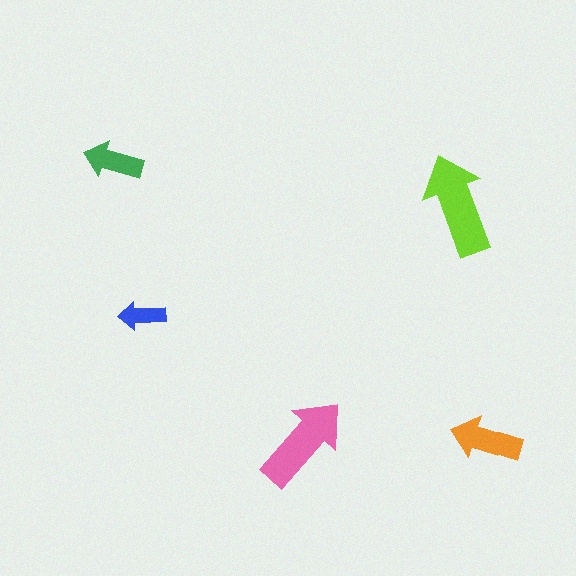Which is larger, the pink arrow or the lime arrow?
The lime one.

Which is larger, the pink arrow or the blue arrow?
The pink one.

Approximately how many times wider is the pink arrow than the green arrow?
About 1.5 times wider.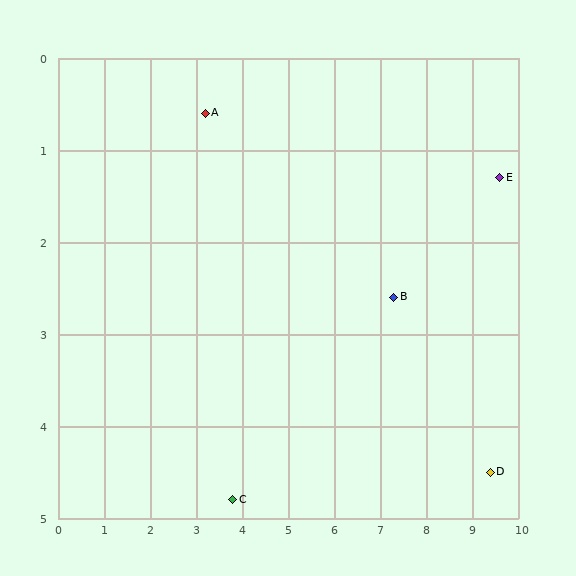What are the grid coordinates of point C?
Point C is at approximately (3.8, 4.8).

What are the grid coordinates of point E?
Point E is at approximately (9.6, 1.3).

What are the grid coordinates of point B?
Point B is at approximately (7.3, 2.6).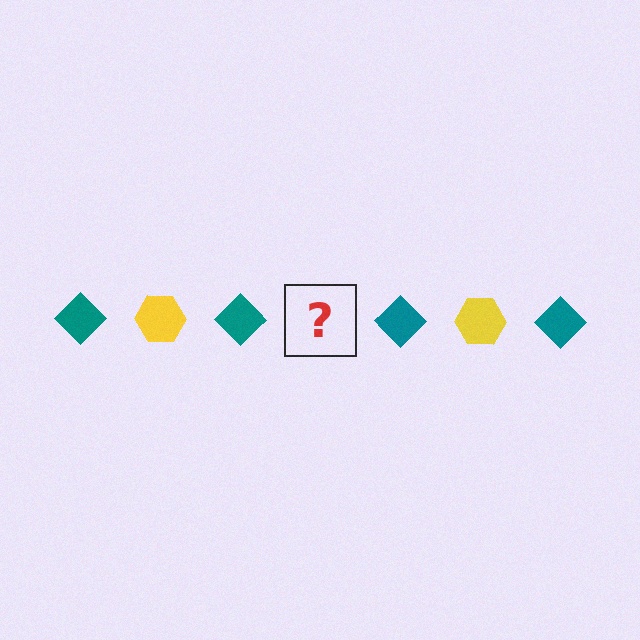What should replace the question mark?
The question mark should be replaced with a yellow hexagon.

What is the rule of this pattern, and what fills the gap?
The rule is that the pattern alternates between teal diamond and yellow hexagon. The gap should be filled with a yellow hexagon.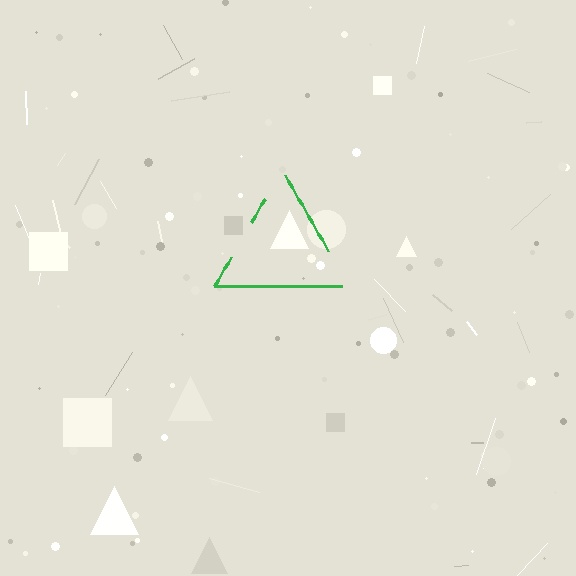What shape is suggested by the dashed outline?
The dashed outline suggests a triangle.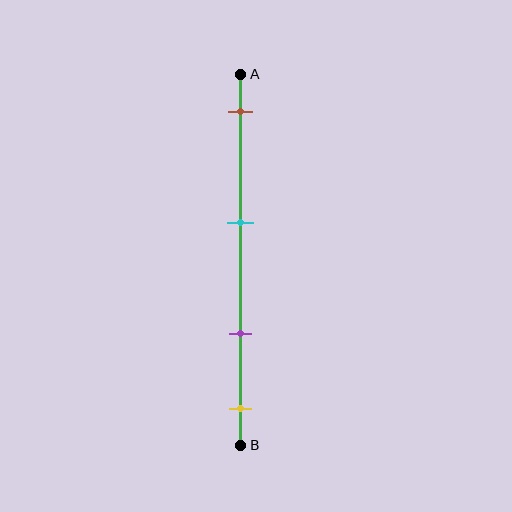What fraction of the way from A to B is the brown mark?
The brown mark is approximately 10% (0.1) of the way from A to B.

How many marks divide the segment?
There are 4 marks dividing the segment.